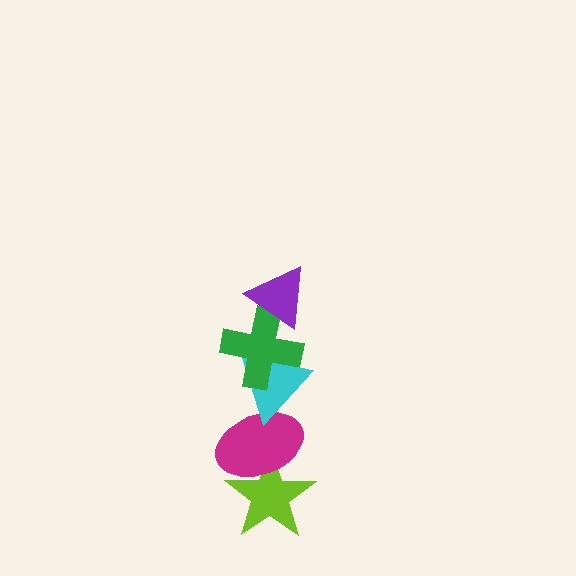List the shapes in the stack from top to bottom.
From top to bottom: the purple triangle, the green cross, the cyan triangle, the magenta ellipse, the lime star.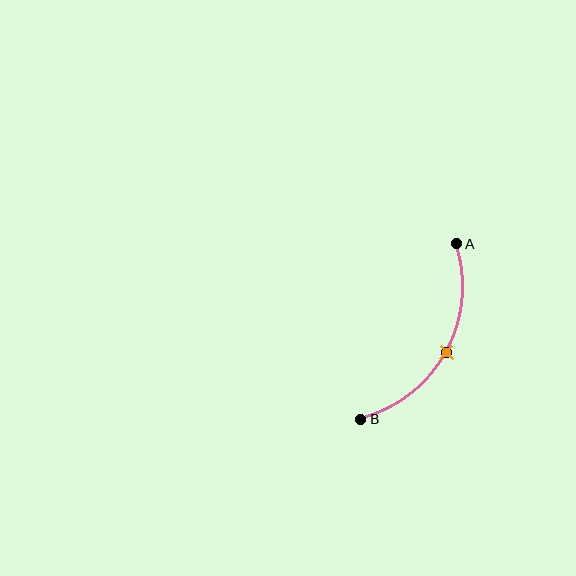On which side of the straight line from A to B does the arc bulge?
The arc bulges to the right of the straight line connecting A and B.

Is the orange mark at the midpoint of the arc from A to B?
Yes. The orange mark lies on the arc at equal arc-length from both A and B — it is the arc midpoint.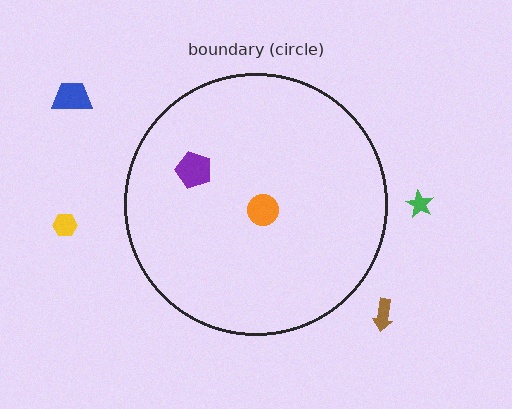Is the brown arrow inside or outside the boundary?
Outside.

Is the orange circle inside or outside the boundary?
Inside.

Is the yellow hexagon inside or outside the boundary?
Outside.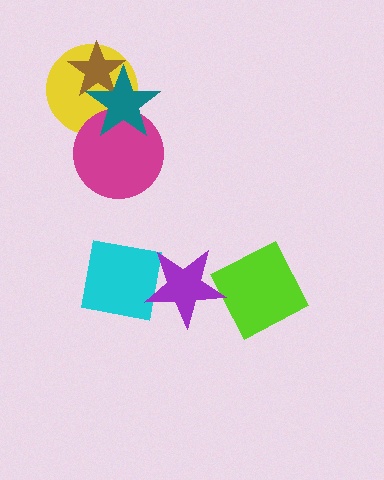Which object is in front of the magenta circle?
The teal star is in front of the magenta circle.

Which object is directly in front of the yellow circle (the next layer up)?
The brown star is directly in front of the yellow circle.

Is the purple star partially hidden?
No, no other shape covers it.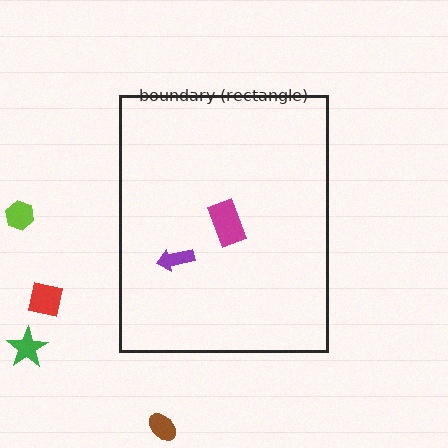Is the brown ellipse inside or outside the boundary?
Outside.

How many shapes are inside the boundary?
2 inside, 4 outside.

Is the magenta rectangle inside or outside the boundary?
Inside.